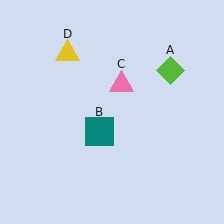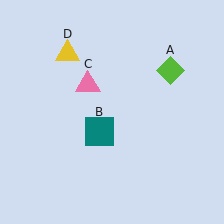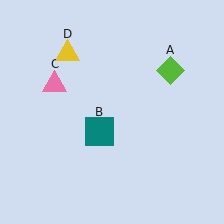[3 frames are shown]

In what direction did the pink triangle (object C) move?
The pink triangle (object C) moved left.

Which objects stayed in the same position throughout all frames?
Lime diamond (object A) and teal square (object B) and yellow triangle (object D) remained stationary.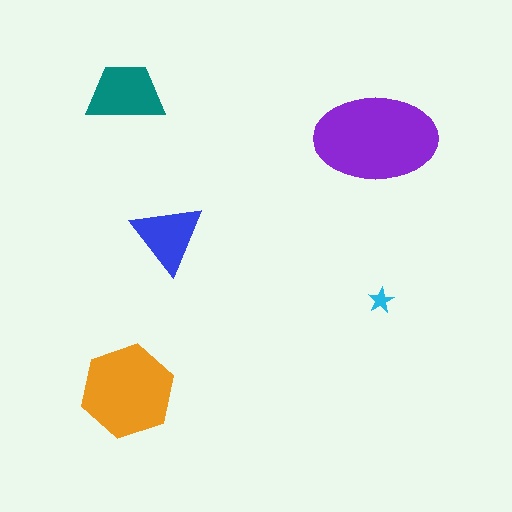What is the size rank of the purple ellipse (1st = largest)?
1st.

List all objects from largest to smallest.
The purple ellipse, the orange hexagon, the teal trapezoid, the blue triangle, the cyan star.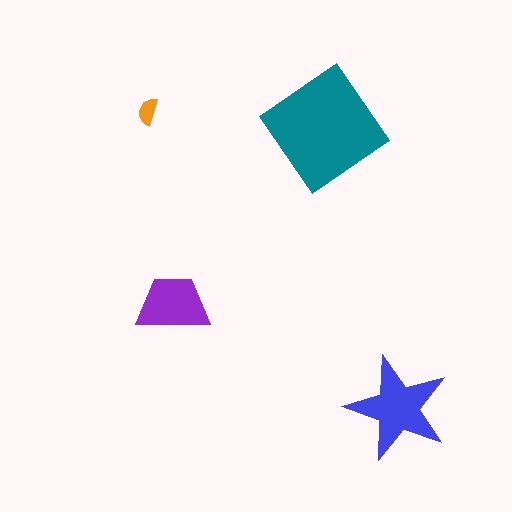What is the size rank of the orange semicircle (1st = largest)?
4th.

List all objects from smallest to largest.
The orange semicircle, the purple trapezoid, the blue star, the teal diamond.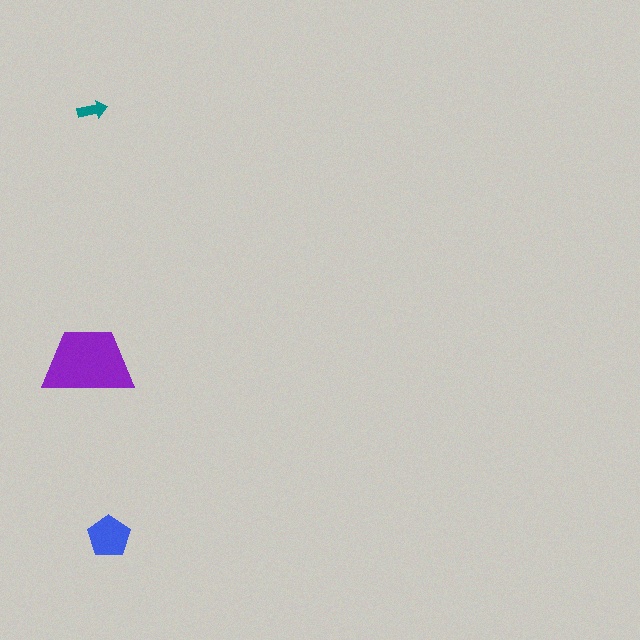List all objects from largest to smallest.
The purple trapezoid, the blue pentagon, the teal arrow.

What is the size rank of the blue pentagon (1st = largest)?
2nd.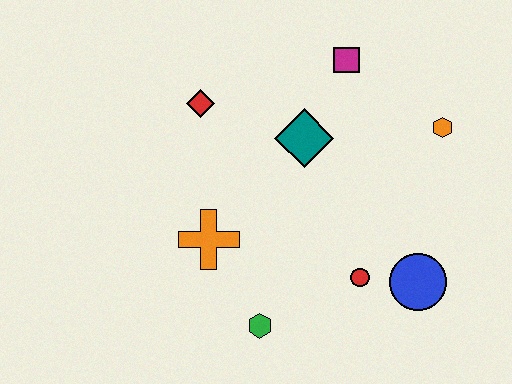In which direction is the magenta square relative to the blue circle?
The magenta square is above the blue circle.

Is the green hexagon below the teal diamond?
Yes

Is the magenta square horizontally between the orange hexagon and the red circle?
No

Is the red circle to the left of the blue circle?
Yes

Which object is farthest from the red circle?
The red diamond is farthest from the red circle.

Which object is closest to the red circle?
The blue circle is closest to the red circle.